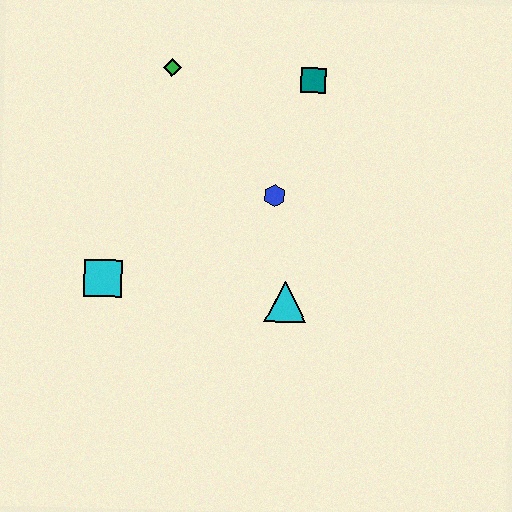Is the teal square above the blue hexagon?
Yes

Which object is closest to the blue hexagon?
The cyan triangle is closest to the blue hexagon.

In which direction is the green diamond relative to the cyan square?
The green diamond is above the cyan square.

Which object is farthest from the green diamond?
The cyan triangle is farthest from the green diamond.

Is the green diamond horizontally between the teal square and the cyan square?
Yes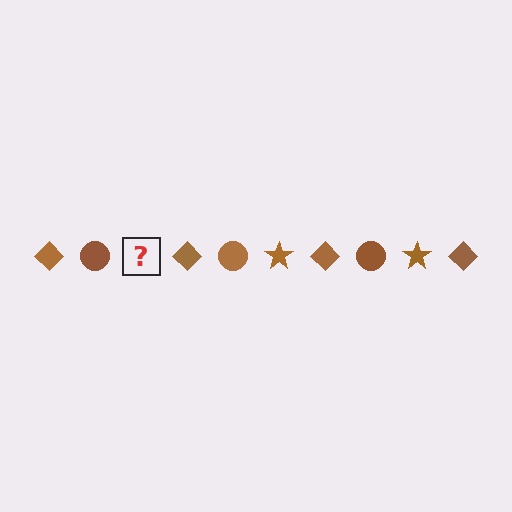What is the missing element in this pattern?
The missing element is a brown star.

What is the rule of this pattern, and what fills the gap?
The rule is that the pattern cycles through diamond, circle, star shapes in brown. The gap should be filled with a brown star.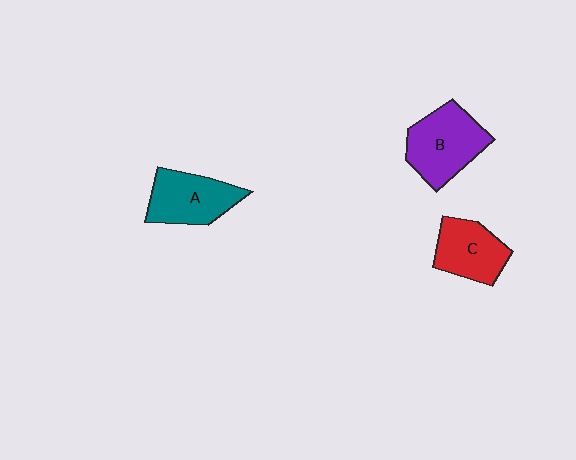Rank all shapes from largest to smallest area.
From largest to smallest: B (purple), A (teal), C (red).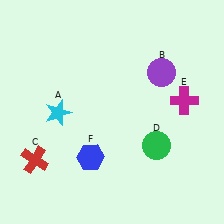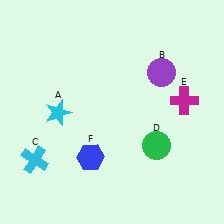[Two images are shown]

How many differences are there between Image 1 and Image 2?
There is 1 difference between the two images.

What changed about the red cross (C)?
In Image 1, C is red. In Image 2, it changed to cyan.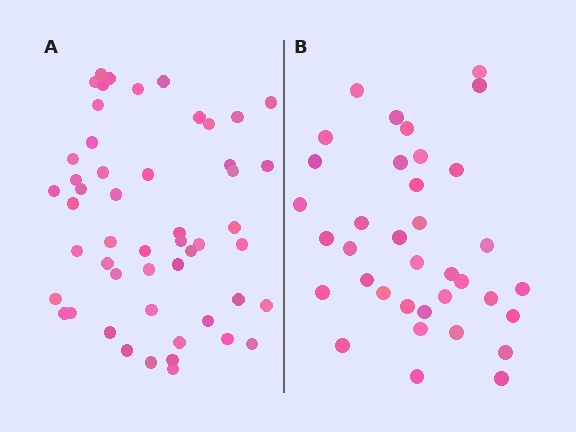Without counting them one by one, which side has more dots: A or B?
Region A (the left region) has more dots.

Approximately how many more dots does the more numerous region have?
Region A has approximately 15 more dots than region B.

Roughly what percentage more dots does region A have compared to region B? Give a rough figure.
About 40% more.